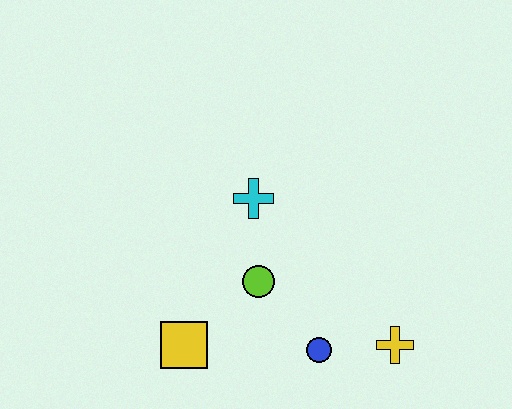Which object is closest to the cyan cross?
The lime circle is closest to the cyan cross.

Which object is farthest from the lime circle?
The yellow cross is farthest from the lime circle.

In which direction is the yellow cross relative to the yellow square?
The yellow cross is to the right of the yellow square.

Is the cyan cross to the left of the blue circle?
Yes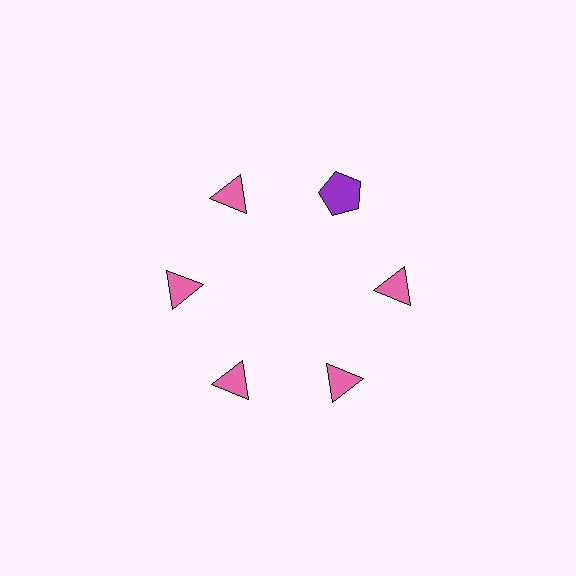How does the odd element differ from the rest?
It differs in both color (purple instead of pink) and shape (pentagon instead of triangle).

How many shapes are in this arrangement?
There are 6 shapes arranged in a ring pattern.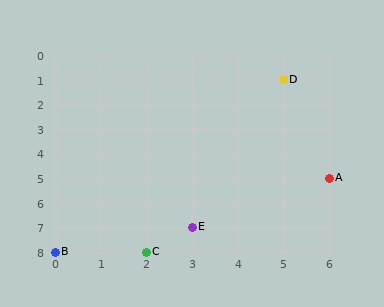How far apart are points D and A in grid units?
Points D and A are 1 column and 4 rows apart (about 4.1 grid units diagonally).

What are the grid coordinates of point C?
Point C is at grid coordinates (2, 8).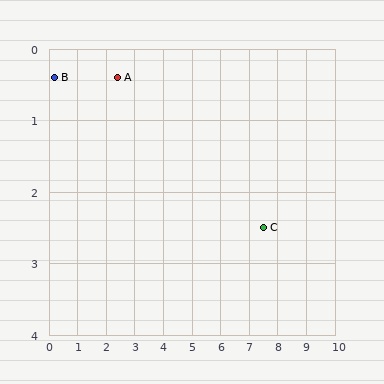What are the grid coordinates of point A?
Point A is at approximately (2.4, 0.4).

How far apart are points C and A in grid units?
Points C and A are about 5.5 grid units apart.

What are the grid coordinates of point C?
Point C is at approximately (7.5, 2.5).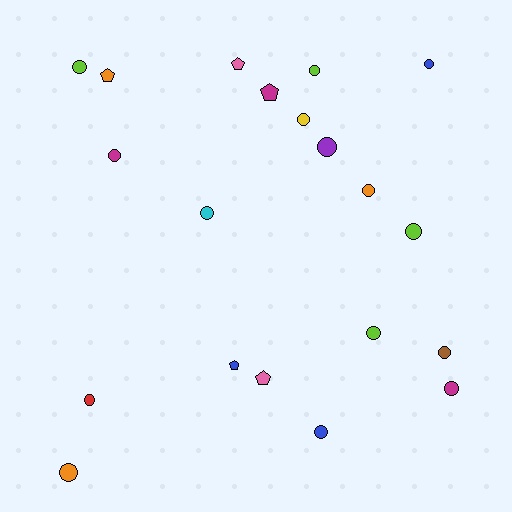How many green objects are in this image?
There are no green objects.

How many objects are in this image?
There are 20 objects.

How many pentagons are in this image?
There are 5 pentagons.